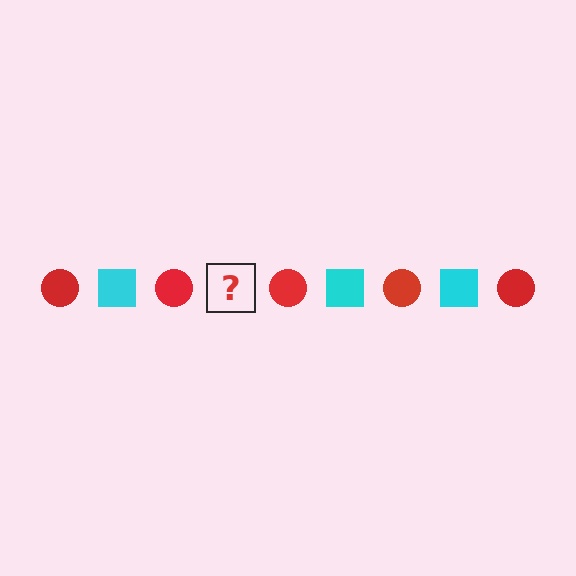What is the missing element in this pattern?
The missing element is a cyan square.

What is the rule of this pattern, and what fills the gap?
The rule is that the pattern alternates between red circle and cyan square. The gap should be filled with a cyan square.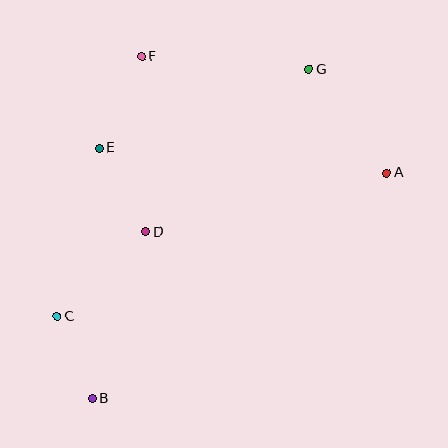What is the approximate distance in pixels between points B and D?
The distance between B and D is approximately 175 pixels.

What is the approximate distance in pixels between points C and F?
The distance between C and F is approximately 273 pixels.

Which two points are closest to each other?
Points B and C are closest to each other.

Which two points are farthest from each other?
Points B and G are farthest from each other.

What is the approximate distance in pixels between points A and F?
The distance between A and F is approximately 271 pixels.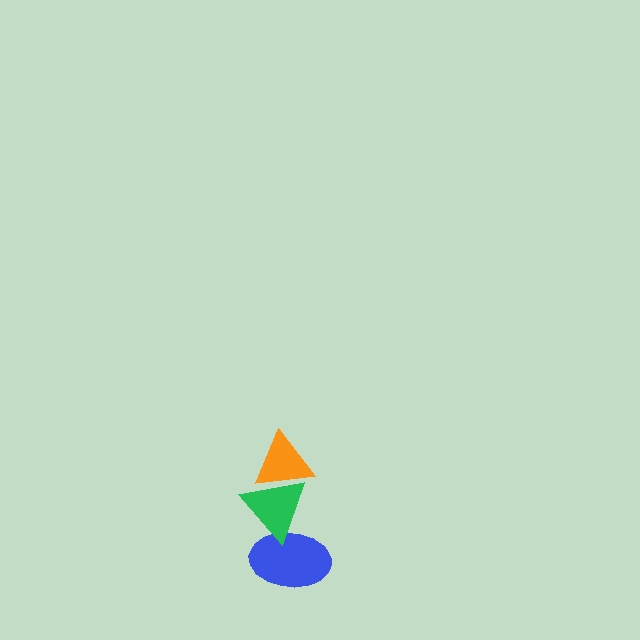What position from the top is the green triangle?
The green triangle is 2nd from the top.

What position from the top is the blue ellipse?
The blue ellipse is 3rd from the top.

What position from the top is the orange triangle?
The orange triangle is 1st from the top.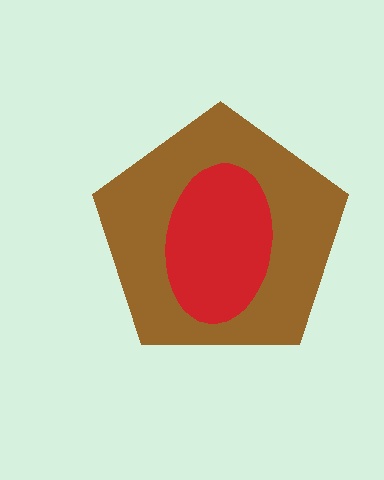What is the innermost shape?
The red ellipse.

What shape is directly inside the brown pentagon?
The red ellipse.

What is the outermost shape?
The brown pentagon.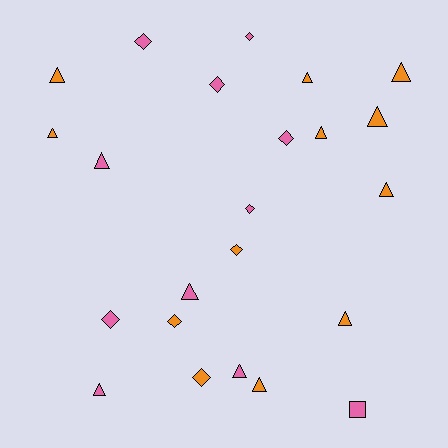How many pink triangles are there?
There are 4 pink triangles.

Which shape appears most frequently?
Triangle, with 13 objects.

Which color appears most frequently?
Orange, with 12 objects.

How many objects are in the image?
There are 23 objects.